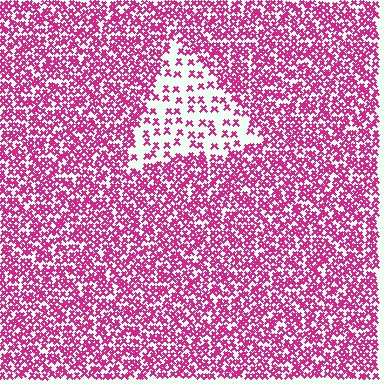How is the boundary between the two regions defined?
The boundary is defined by a change in element density (approximately 2.9x ratio). All elements are the same color, size, and shape.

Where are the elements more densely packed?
The elements are more densely packed outside the triangle boundary.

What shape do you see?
I see a triangle.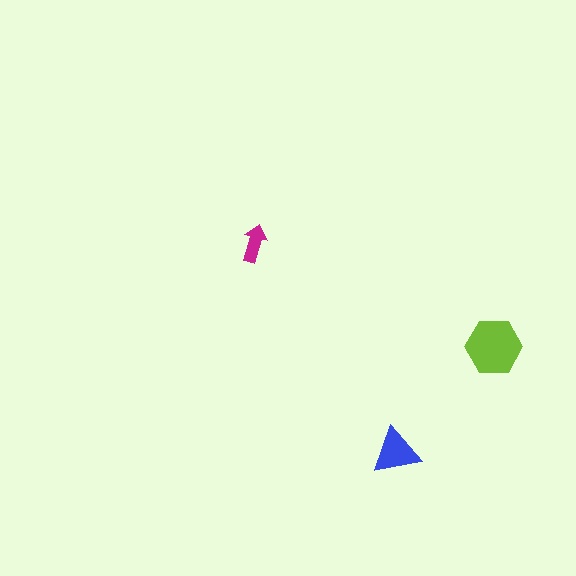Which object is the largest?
The lime hexagon.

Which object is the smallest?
The magenta arrow.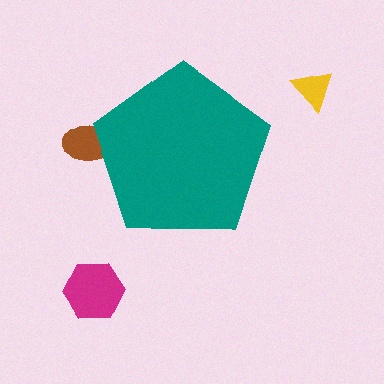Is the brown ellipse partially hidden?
Yes, the brown ellipse is partially hidden behind the teal pentagon.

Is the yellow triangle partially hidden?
No, the yellow triangle is fully visible.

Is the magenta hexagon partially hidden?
No, the magenta hexagon is fully visible.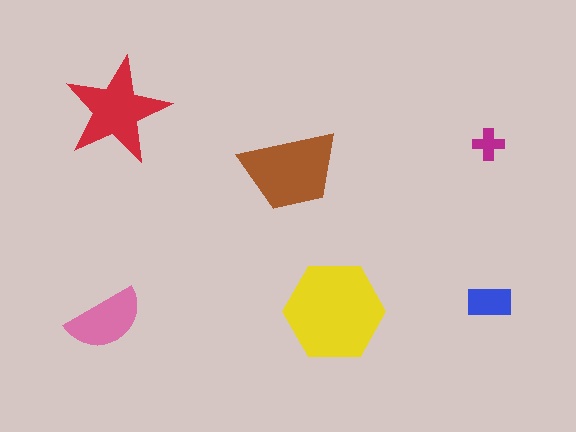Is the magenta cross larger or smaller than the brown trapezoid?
Smaller.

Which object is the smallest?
The magenta cross.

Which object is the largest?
The yellow hexagon.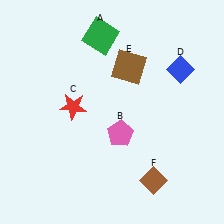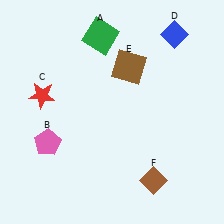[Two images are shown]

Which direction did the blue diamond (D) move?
The blue diamond (D) moved up.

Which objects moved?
The objects that moved are: the pink pentagon (B), the red star (C), the blue diamond (D).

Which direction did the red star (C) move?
The red star (C) moved left.